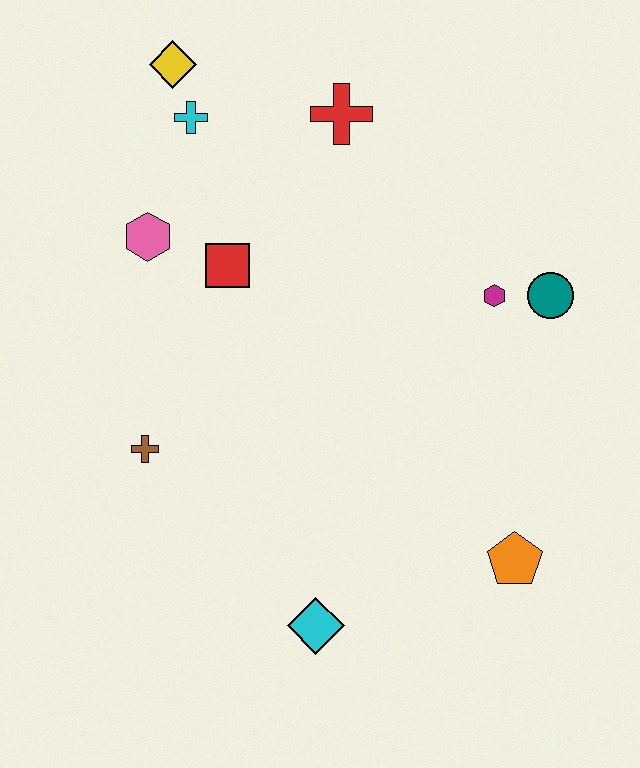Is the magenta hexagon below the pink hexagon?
Yes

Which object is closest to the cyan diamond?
The orange pentagon is closest to the cyan diamond.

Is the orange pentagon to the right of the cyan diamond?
Yes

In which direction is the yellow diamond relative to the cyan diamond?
The yellow diamond is above the cyan diamond.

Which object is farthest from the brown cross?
The teal circle is farthest from the brown cross.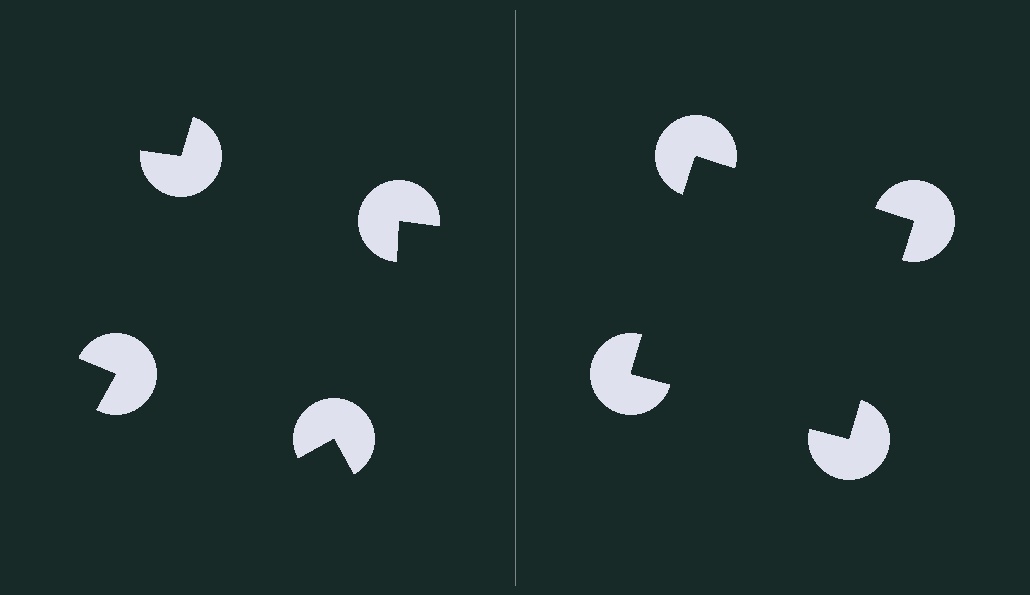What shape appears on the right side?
An illusory square.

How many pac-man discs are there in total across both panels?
8 — 4 on each side.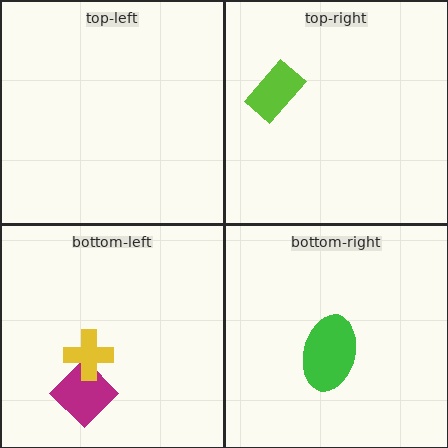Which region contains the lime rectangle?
The top-right region.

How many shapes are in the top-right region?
1.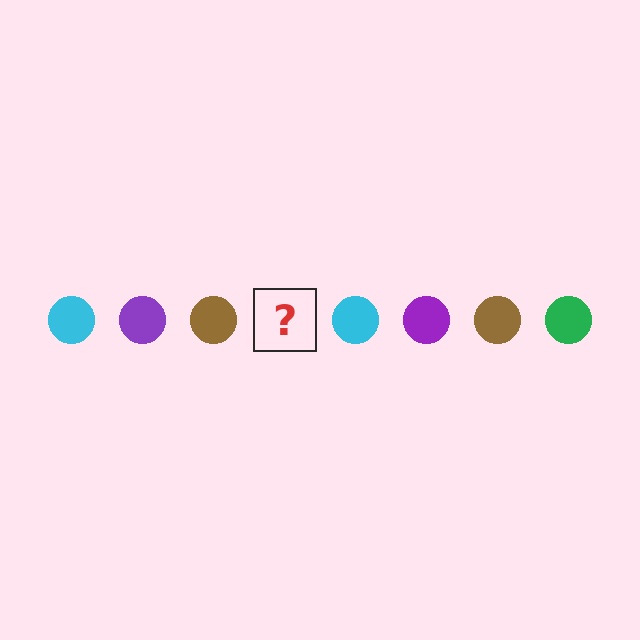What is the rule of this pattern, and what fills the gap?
The rule is that the pattern cycles through cyan, purple, brown, green circles. The gap should be filled with a green circle.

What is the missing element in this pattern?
The missing element is a green circle.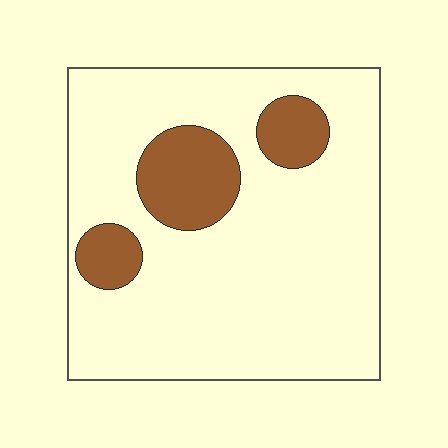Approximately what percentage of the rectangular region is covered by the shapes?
Approximately 15%.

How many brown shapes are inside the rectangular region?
3.